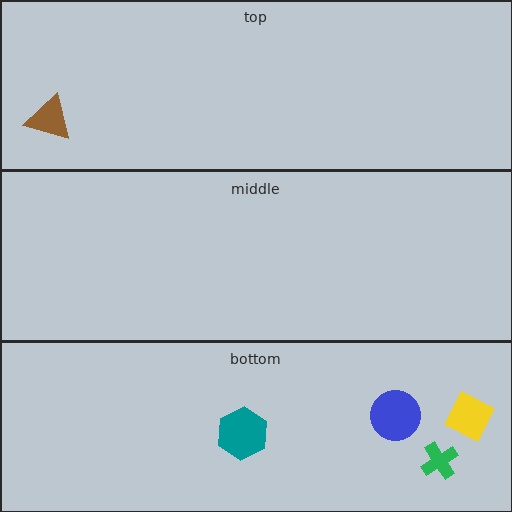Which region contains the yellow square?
The bottom region.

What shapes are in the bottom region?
The yellow square, the green cross, the blue circle, the teal hexagon.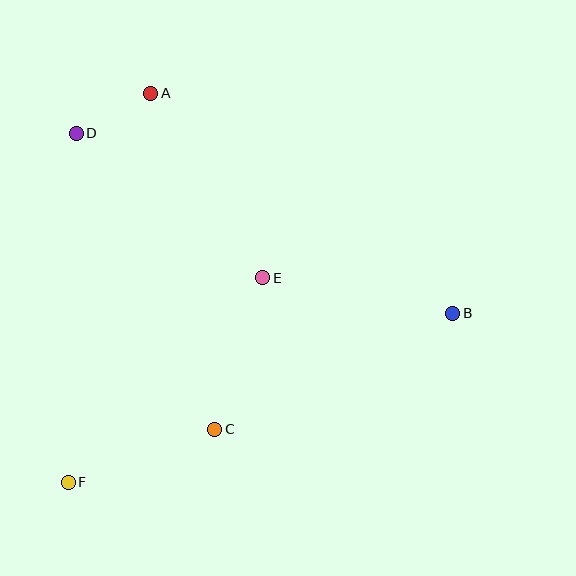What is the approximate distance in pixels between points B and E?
The distance between B and E is approximately 193 pixels.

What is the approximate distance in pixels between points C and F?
The distance between C and F is approximately 156 pixels.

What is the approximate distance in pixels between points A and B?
The distance between A and B is approximately 374 pixels.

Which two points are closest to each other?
Points A and D are closest to each other.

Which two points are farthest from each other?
Points B and F are farthest from each other.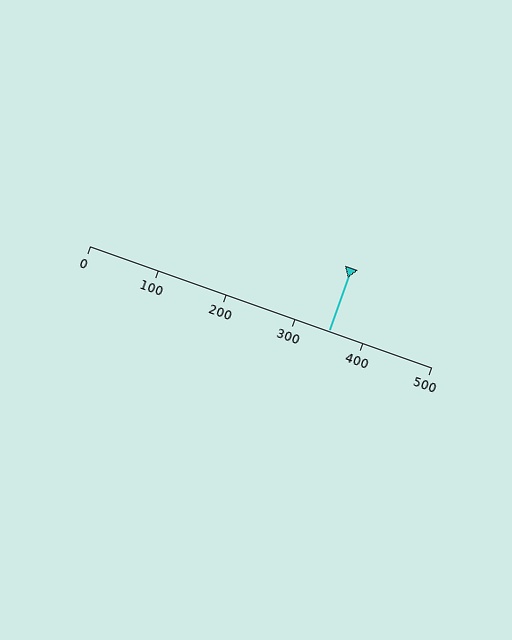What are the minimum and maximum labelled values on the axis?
The axis runs from 0 to 500.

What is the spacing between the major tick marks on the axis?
The major ticks are spaced 100 apart.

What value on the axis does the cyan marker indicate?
The marker indicates approximately 350.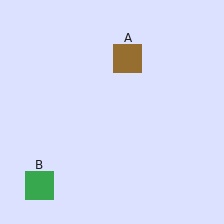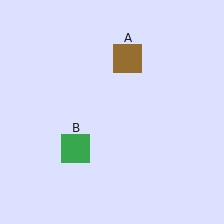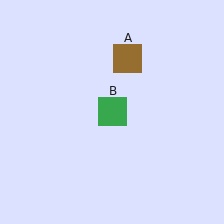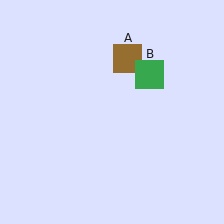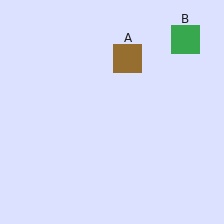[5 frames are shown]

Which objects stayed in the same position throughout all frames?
Brown square (object A) remained stationary.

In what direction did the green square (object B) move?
The green square (object B) moved up and to the right.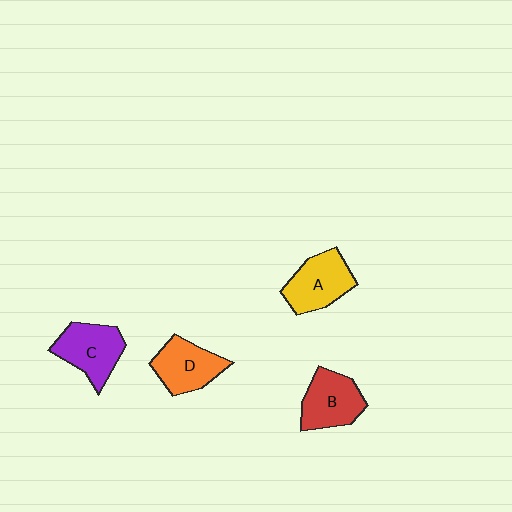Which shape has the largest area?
Shape A (yellow).